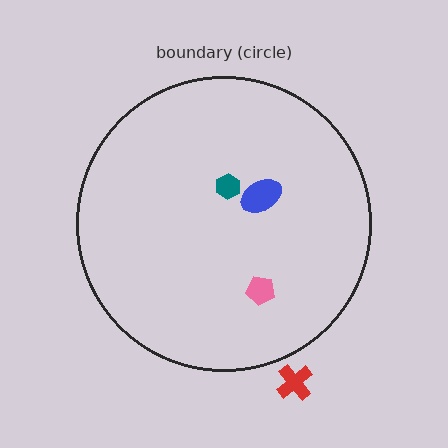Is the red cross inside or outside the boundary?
Outside.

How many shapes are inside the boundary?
3 inside, 1 outside.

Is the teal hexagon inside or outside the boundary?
Inside.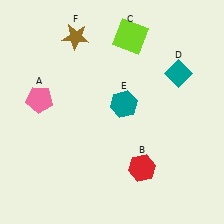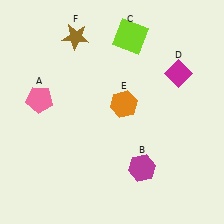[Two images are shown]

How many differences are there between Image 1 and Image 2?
There are 3 differences between the two images.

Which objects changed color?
B changed from red to magenta. D changed from teal to magenta. E changed from teal to orange.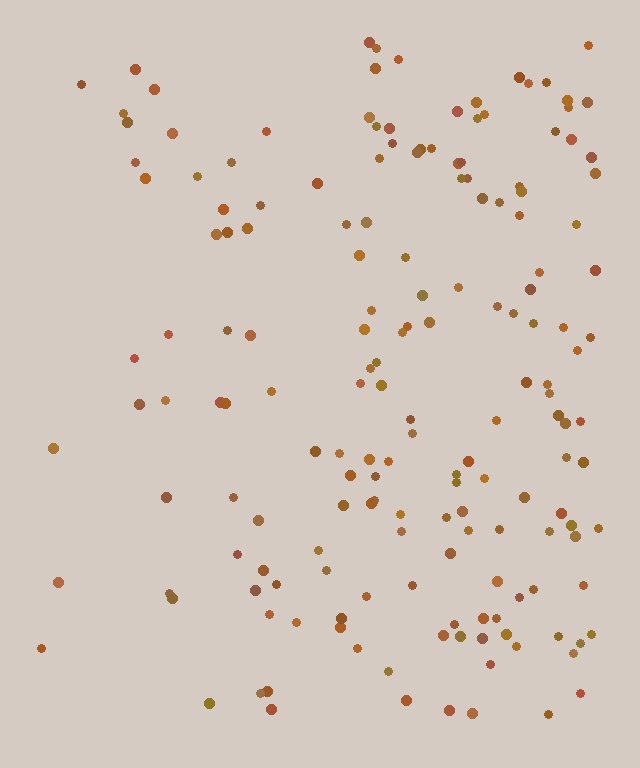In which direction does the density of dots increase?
From left to right, with the right side densest.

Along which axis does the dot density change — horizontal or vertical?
Horizontal.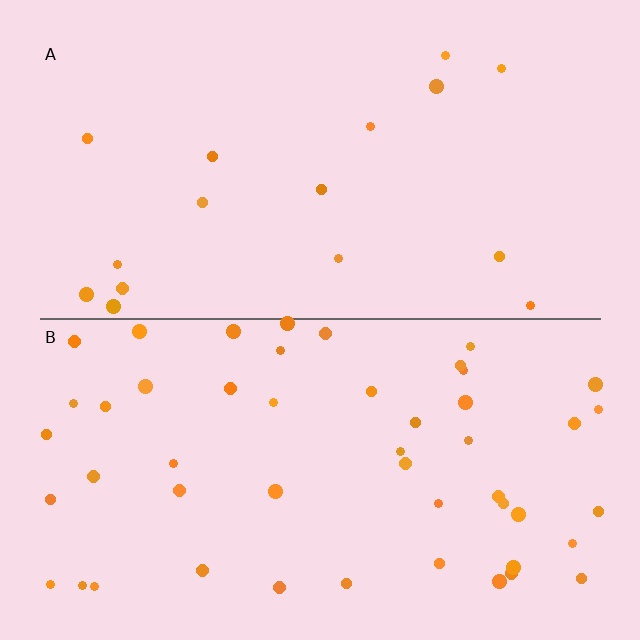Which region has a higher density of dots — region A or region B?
B (the bottom).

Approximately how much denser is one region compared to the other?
Approximately 3.0× — region B over region A.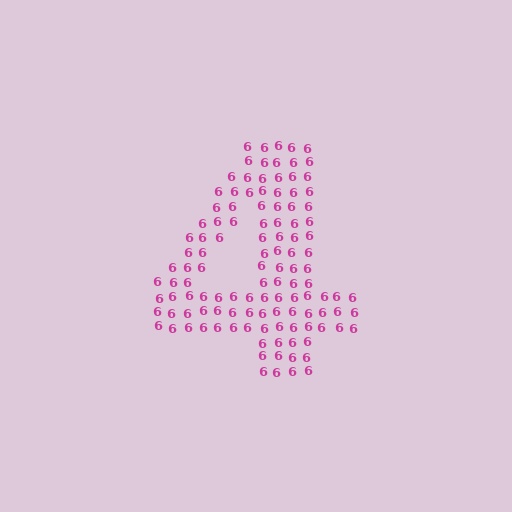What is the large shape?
The large shape is the digit 4.